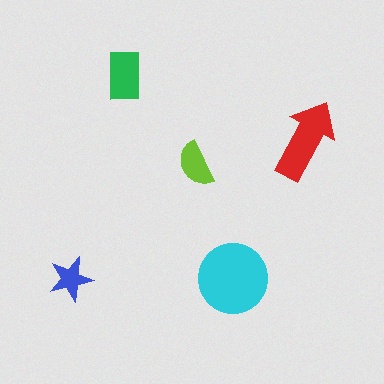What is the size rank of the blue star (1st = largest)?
5th.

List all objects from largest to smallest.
The cyan circle, the red arrow, the green rectangle, the lime semicircle, the blue star.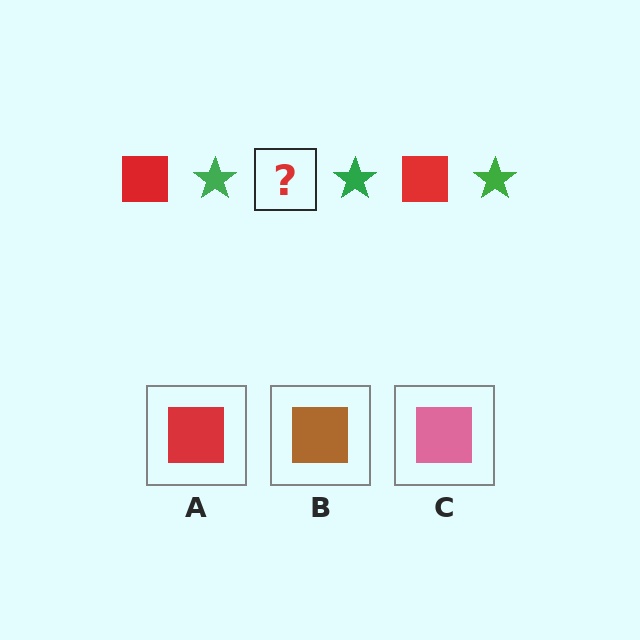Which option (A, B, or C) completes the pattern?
A.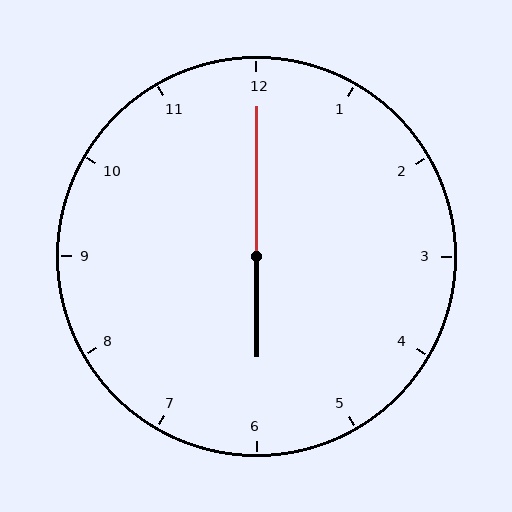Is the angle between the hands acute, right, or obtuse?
It is obtuse.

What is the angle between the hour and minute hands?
Approximately 180 degrees.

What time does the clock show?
6:00.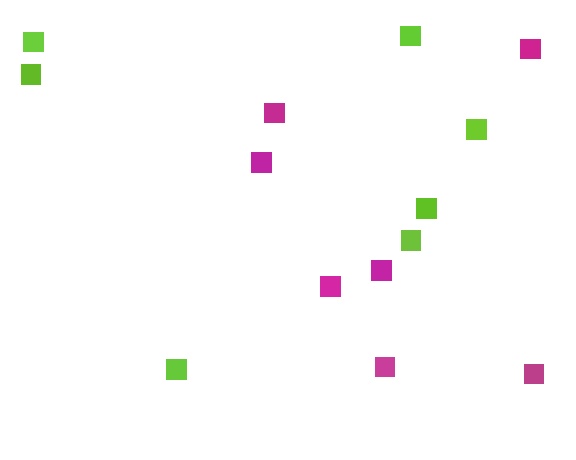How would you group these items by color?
There are 2 groups: one group of lime squares (7) and one group of magenta squares (7).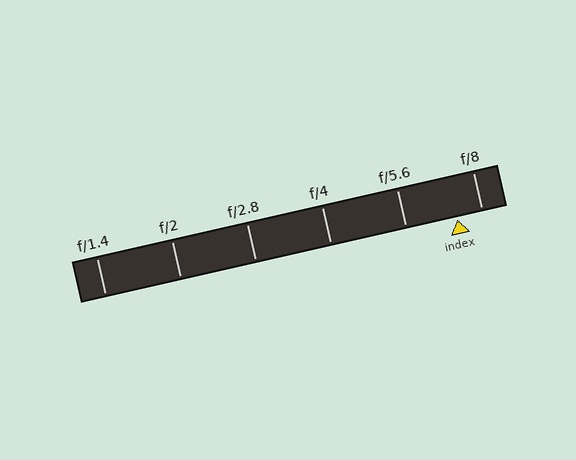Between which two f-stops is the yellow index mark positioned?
The index mark is between f/5.6 and f/8.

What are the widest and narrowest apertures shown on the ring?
The widest aperture shown is f/1.4 and the narrowest is f/8.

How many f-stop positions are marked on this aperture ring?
There are 6 f-stop positions marked.